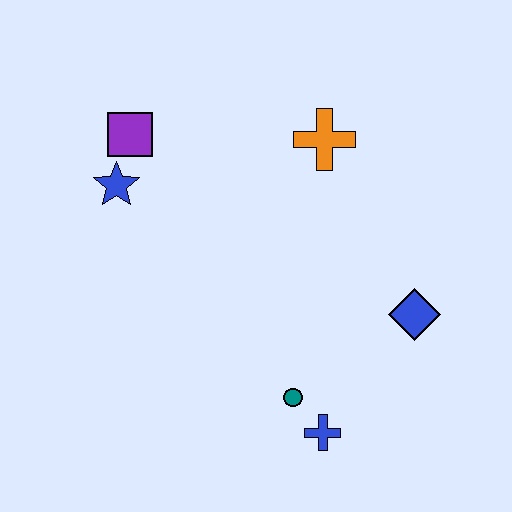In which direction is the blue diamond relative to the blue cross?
The blue diamond is above the blue cross.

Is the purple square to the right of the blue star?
Yes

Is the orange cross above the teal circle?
Yes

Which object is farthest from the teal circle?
The purple square is farthest from the teal circle.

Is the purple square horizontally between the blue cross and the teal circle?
No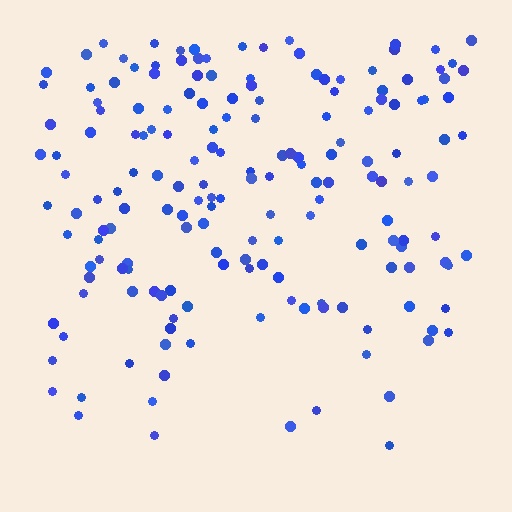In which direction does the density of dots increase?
From bottom to top, with the top side densest.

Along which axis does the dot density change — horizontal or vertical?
Vertical.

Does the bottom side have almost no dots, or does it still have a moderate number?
Still a moderate number, just noticeably fewer than the top.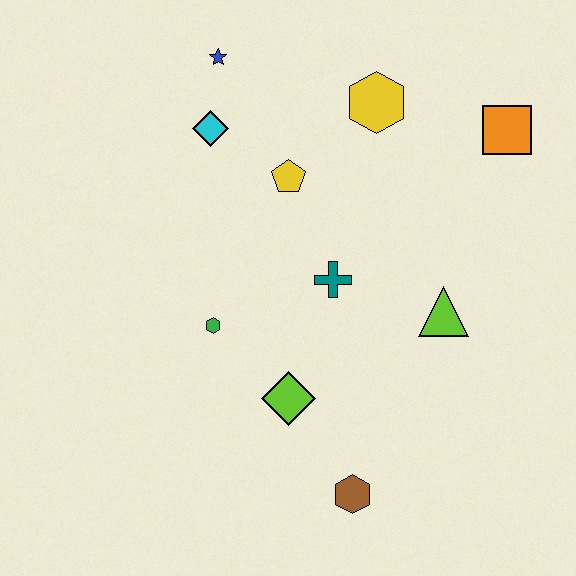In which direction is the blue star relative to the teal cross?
The blue star is above the teal cross.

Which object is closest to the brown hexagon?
The lime diamond is closest to the brown hexagon.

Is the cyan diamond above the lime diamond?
Yes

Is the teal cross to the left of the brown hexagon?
Yes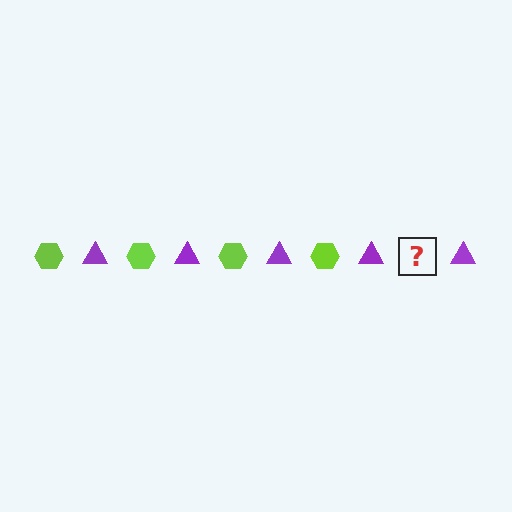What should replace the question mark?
The question mark should be replaced with a lime hexagon.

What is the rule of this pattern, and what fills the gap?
The rule is that the pattern alternates between lime hexagon and purple triangle. The gap should be filled with a lime hexagon.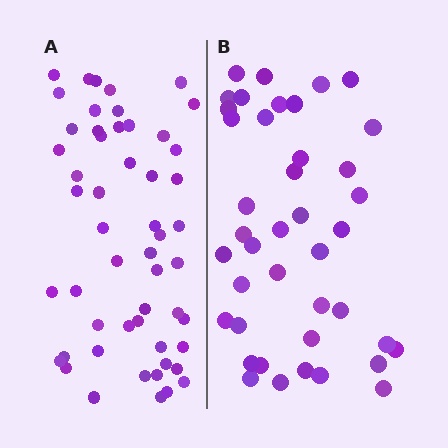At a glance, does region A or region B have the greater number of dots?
Region A (the left region) has more dots.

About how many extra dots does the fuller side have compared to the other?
Region A has roughly 12 or so more dots than region B.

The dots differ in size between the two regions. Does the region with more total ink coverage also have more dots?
No. Region B has more total ink coverage because its dots are larger, but region A actually contains more individual dots. Total area can be misleading — the number of items is what matters here.